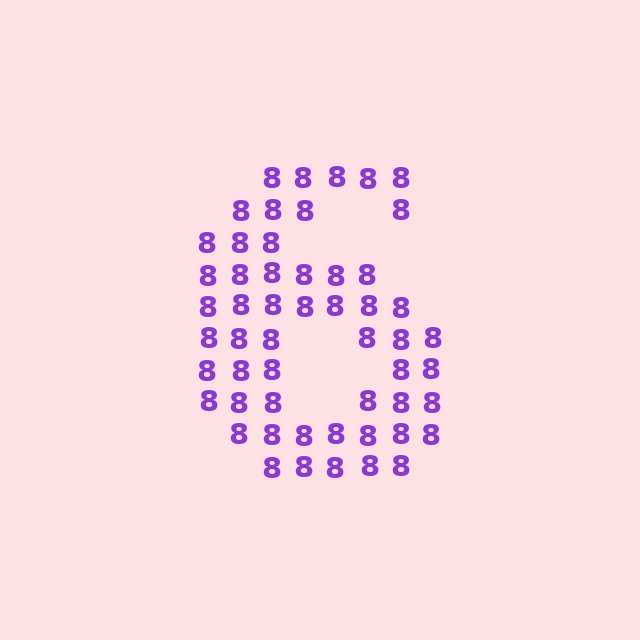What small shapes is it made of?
It is made of small digit 8's.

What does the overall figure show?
The overall figure shows the digit 6.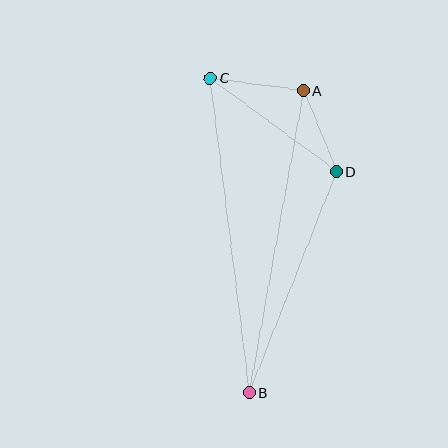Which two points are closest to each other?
Points A and D are closest to each other.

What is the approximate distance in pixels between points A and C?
The distance between A and C is approximately 94 pixels.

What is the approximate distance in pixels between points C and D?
The distance between C and D is approximately 157 pixels.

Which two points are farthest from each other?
Points B and C are farthest from each other.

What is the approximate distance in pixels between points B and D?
The distance between B and D is approximately 237 pixels.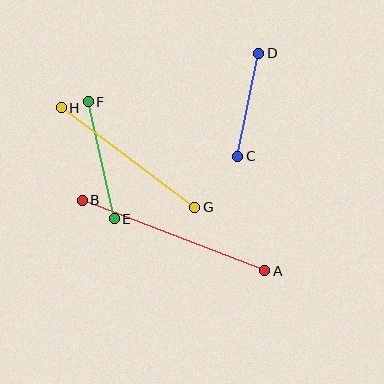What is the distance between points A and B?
The distance is approximately 196 pixels.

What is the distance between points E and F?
The distance is approximately 120 pixels.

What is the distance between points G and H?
The distance is approximately 167 pixels.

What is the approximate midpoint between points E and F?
The midpoint is at approximately (101, 160) pixels.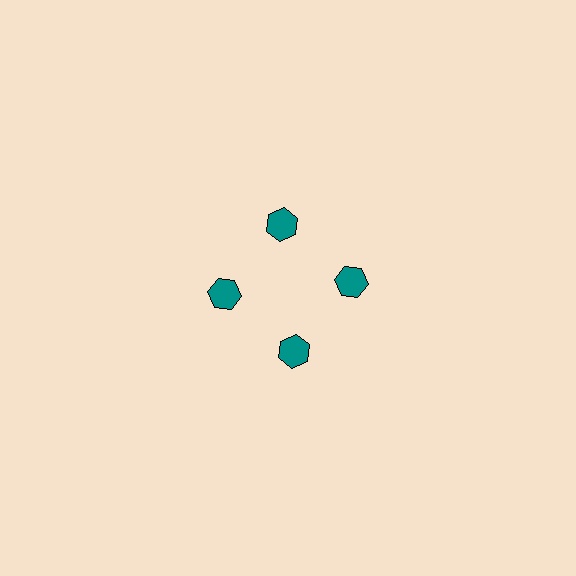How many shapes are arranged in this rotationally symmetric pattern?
There are 4 shapes, arranged in 4 groups of 1.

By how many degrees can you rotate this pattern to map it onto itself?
The pattern maps onto itself every 90 degrees of rotation.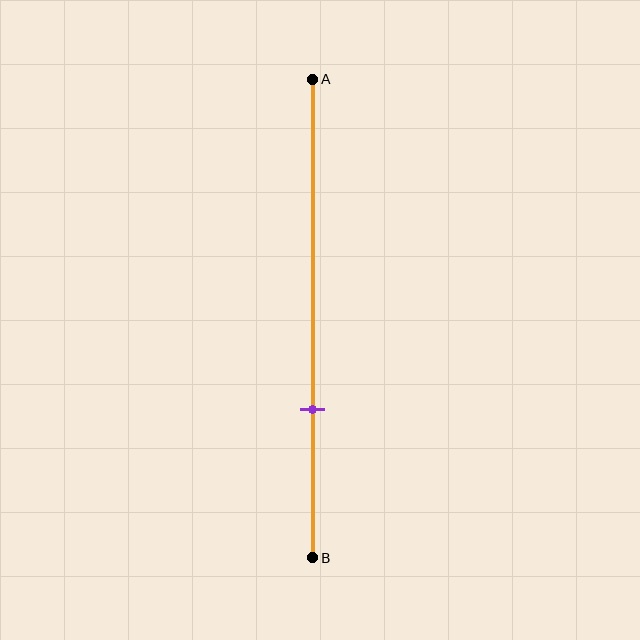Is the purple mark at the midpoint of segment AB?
No, the mark is at about 70% from A, not at the 50% midpoint.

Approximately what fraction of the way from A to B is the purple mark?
The purple mark is approximately 70% of the way from A to B.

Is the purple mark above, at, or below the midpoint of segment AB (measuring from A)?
The purple mark is below the midpoint of segment AB.